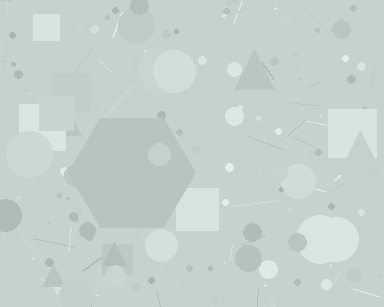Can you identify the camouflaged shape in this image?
The camouflaged shape is a hexagon.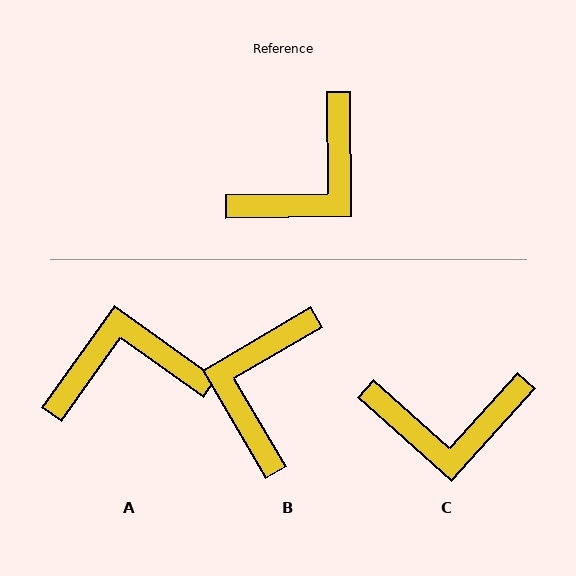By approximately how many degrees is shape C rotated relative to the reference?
Approximately 43 degrees clockwise.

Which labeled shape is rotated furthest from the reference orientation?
B, about 150 degrees away.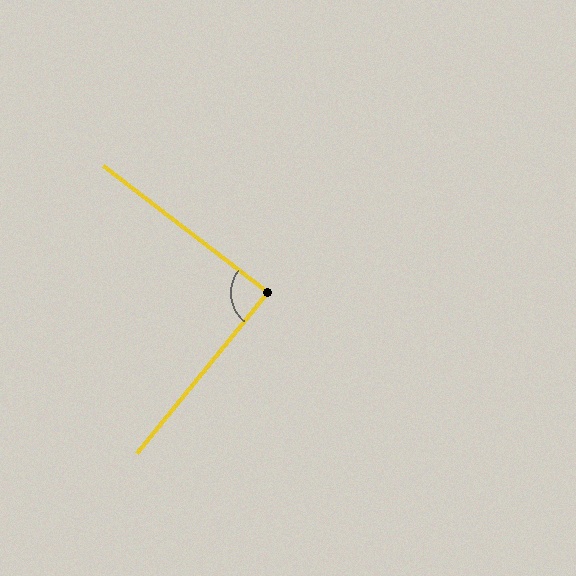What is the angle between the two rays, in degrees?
Approximately 88 degrees.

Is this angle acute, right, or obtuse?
It is approximately a right angle.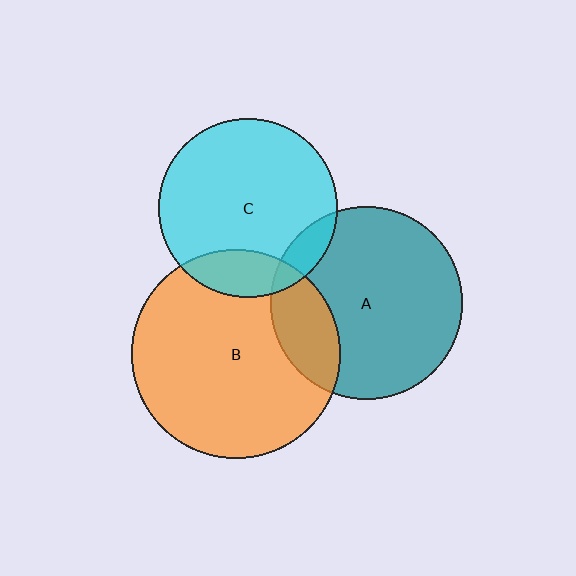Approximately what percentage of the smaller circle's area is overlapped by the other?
Approximately 10%.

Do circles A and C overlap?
Yes.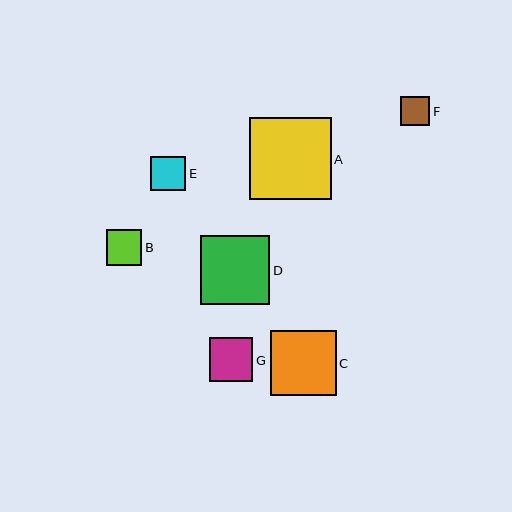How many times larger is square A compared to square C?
Square A is approximately 1.3 times the size of square C.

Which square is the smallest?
Square F is the smallest with a size of approximately 29 pixels.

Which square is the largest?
Square A is the largest with a size of approximately 82 pixels.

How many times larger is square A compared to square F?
Square A is approximately 2.8 times the size of square F.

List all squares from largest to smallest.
From largest to smallest: A, D, C, G, B, E, F.